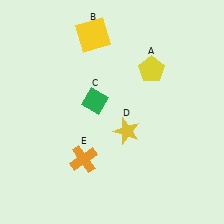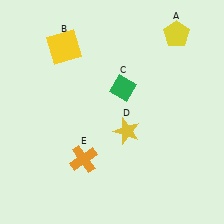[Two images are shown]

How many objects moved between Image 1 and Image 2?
3 objects moved between the two images.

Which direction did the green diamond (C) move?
The green diamond (C) moved right.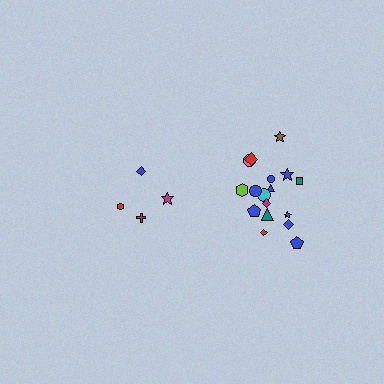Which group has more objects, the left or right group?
The right group.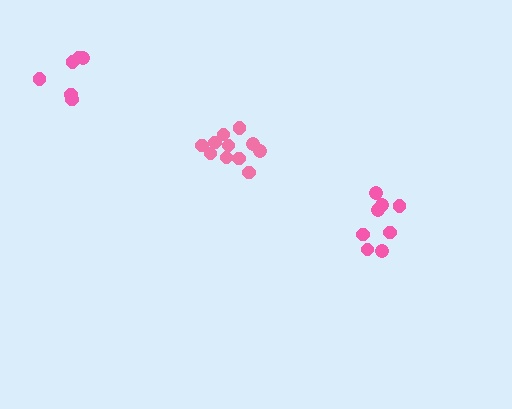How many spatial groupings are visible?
There are 3 spatial groupings.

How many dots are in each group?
Group 1: 11 dots, Group 2: 6 dots, Group 3: 8 dots (25 total).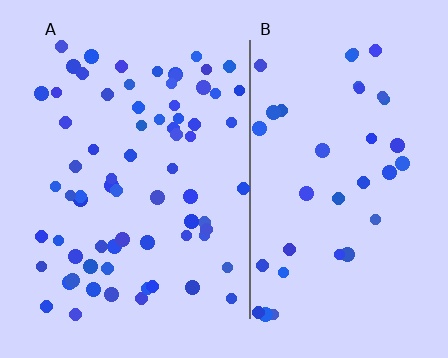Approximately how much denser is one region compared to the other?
Approximately 1.9× — region A over region B.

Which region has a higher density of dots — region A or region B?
A (the left).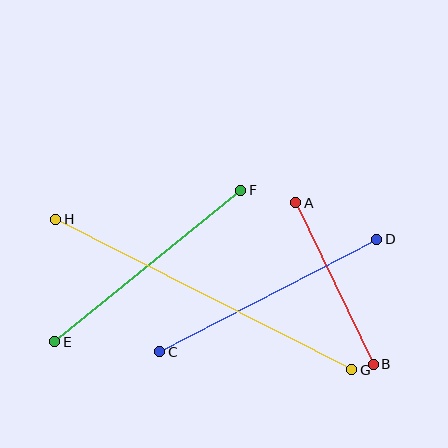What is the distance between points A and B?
The distance is approximately 179 pixels.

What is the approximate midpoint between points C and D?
The midpoint is at approximately (268, 296) pixels.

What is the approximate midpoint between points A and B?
The midpoint is at approximately (335, 284) pixels.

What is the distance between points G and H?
The distance is approximately 332 pixels.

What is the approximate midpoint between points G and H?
The midpoint is at approximately (204, 295) pixels.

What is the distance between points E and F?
The distance is approximately 240 pixels.